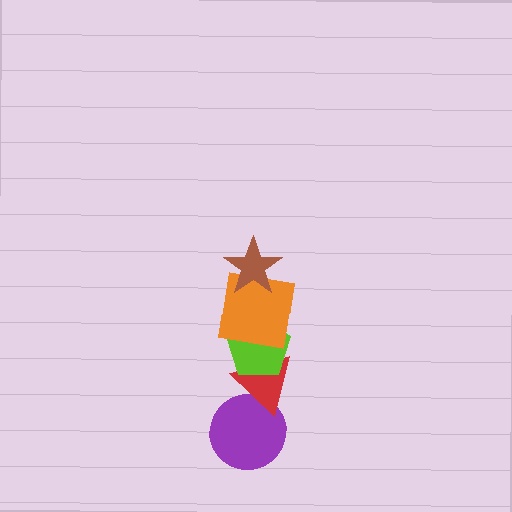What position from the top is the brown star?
The brown star is 1st from the top.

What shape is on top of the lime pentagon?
The orange square is on top of the lime pentagon.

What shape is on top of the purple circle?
The red triangle is on top of the purple circle.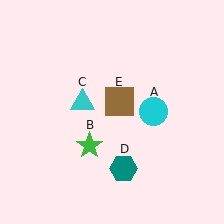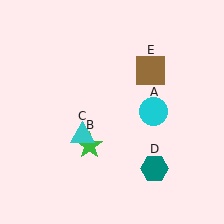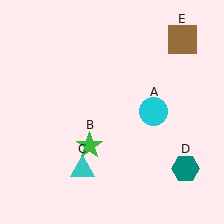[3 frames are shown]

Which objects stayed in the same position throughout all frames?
Cyan circle (object A) and green star (object B) remained stationary.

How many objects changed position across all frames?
3 objects changed position: cyan triangle (object C), teal hexagon (object D), brown square (object E).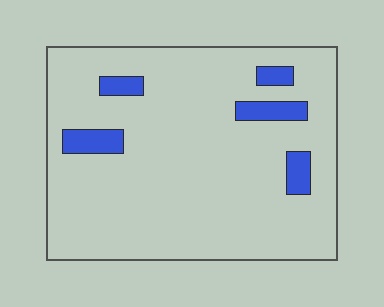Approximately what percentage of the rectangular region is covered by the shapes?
Approximately 10%.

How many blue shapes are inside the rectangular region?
5.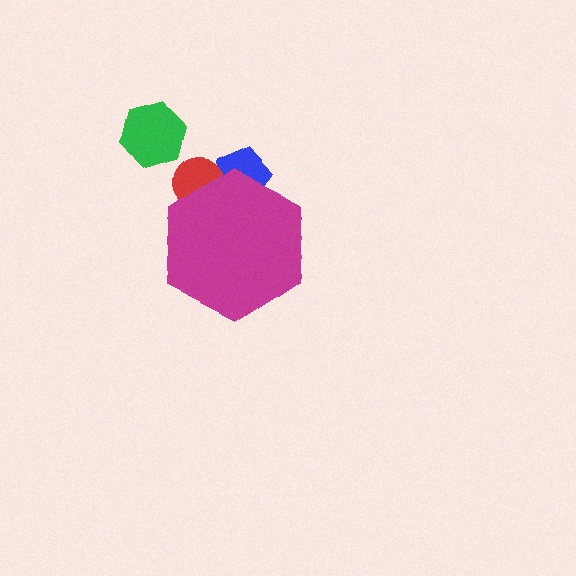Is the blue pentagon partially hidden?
Yes, the blue pentagon is partially hidden behind the magenta hexagon.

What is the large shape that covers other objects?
A magenta hexagon.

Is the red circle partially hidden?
Yes, the red circle is partially hidden behind the magenta hexagon.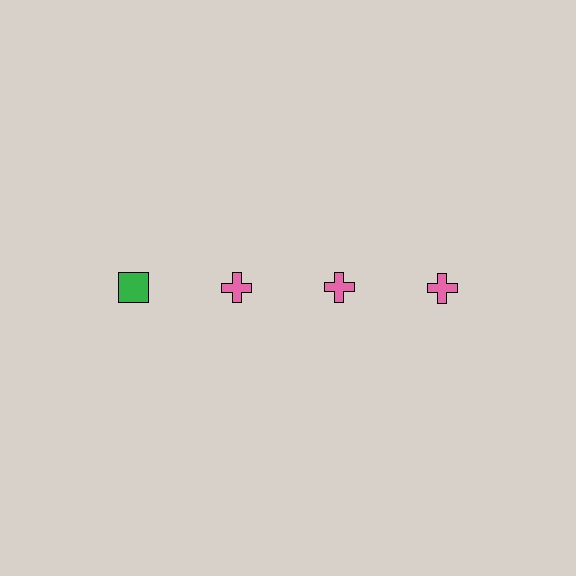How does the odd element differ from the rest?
It differs in both color (green instead of pink) and shape (square instead of cross).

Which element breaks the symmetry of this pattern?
The green square in the top row, leftmost column breaks the symmetry. All other shapes are pink crosses.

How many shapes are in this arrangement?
There are 4 shapes arranged in a grid pattern.